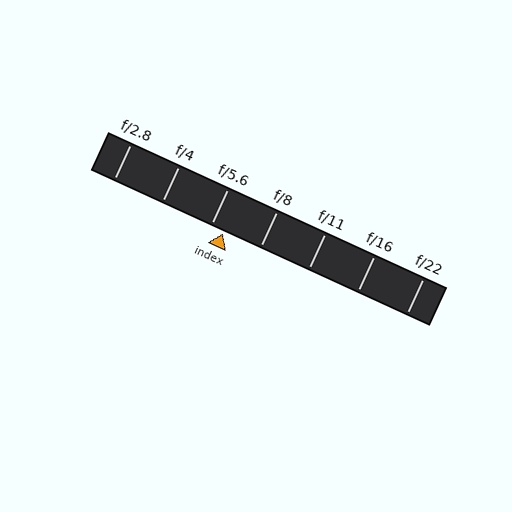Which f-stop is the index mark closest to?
The index mark is closest to f/5.6.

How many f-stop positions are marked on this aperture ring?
There are 7 f-stop positions marked.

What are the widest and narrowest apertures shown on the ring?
The widest aperture shown is f/2.8 and the narrowest is f/22.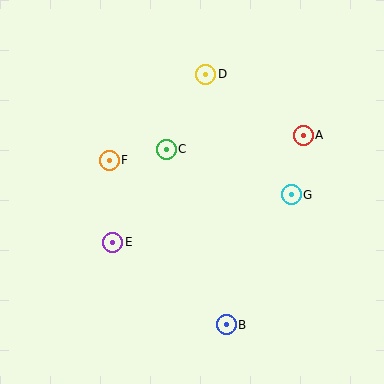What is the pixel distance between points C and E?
The distance between C and E is 107 pixels.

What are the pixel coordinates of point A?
Point A is at (303, 135).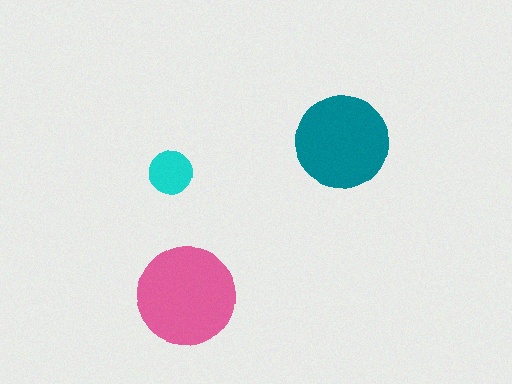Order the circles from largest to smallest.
the pink one, the teal one, the cyan one.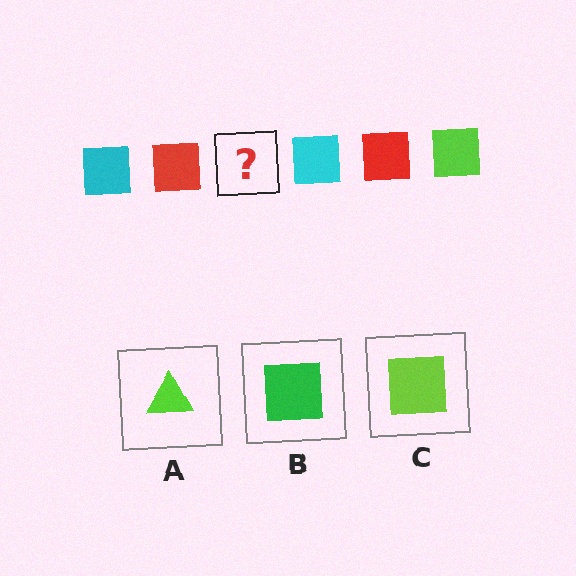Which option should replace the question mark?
Option C.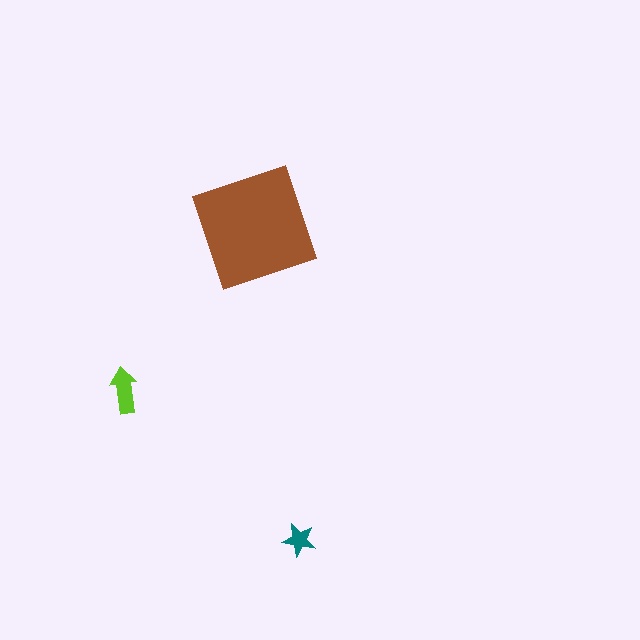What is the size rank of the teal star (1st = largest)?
3rd.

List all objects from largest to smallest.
The brown square, the lime arrow, the teal star.